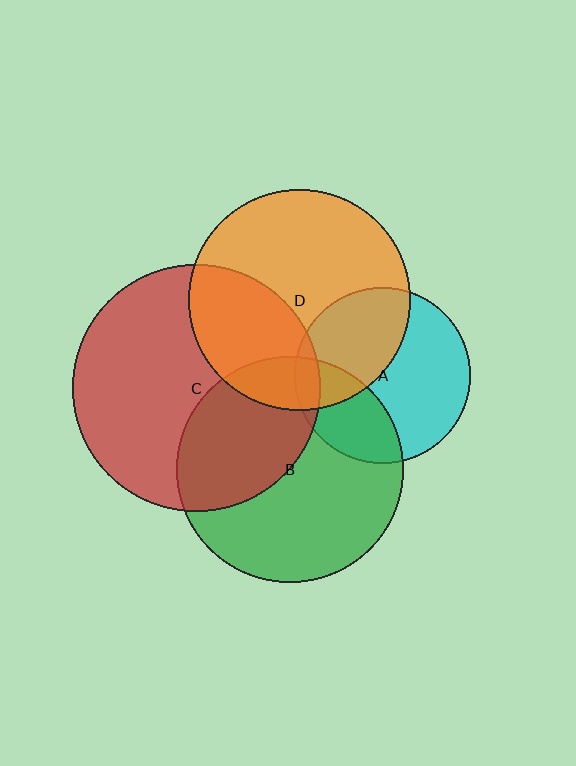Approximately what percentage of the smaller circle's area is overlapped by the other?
Approximately 30%.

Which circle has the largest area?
Circle C (red).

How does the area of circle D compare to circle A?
Approximately 1.6 times.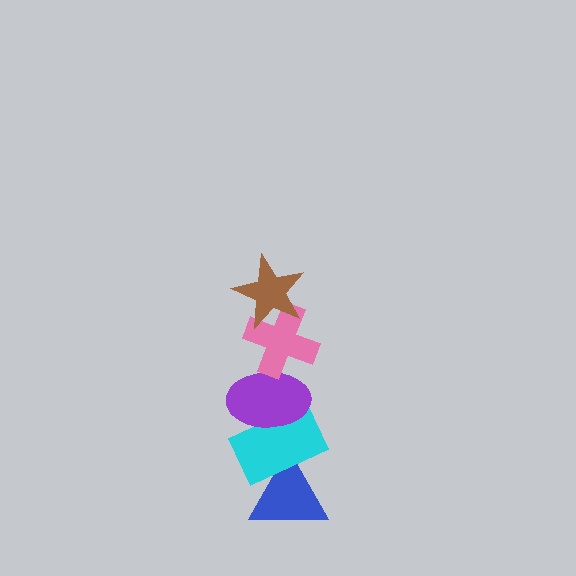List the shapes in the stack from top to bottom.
From top to bottom: the brown star, the pink cross, the purple ellipse, the cyan rectangle, the blue triangle.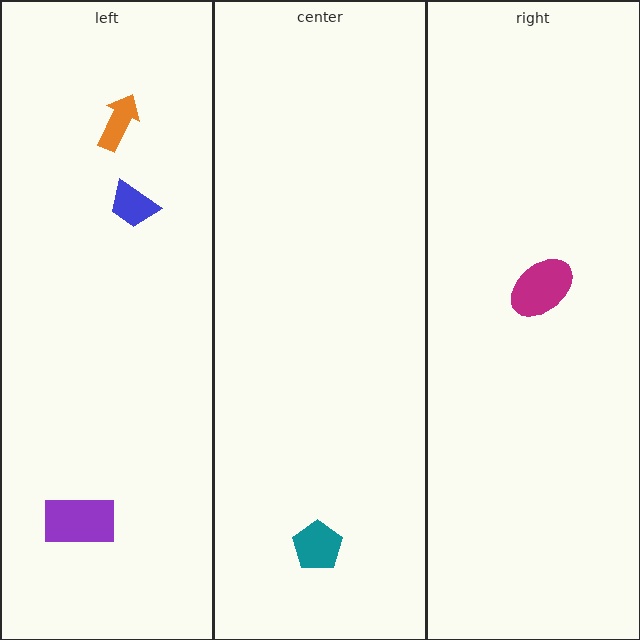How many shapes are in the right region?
1.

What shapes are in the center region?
The teal pentagon.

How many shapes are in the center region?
1.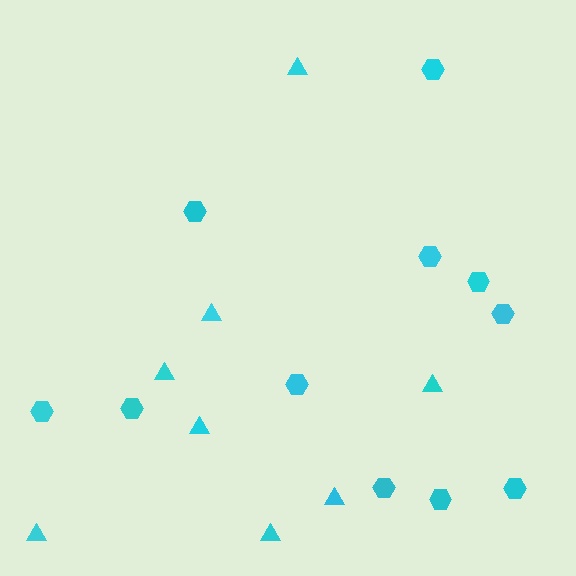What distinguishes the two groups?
There are 2 groups: one group of hexagons (11) and one group of triangles (8).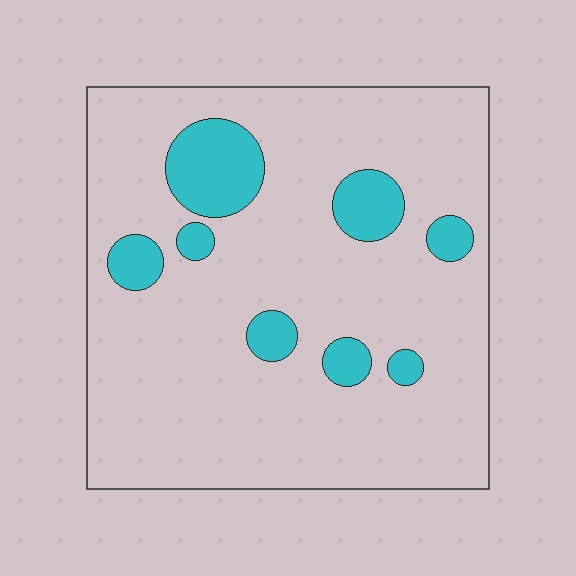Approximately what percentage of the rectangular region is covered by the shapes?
Approximately 15%.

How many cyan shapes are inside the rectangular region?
8.